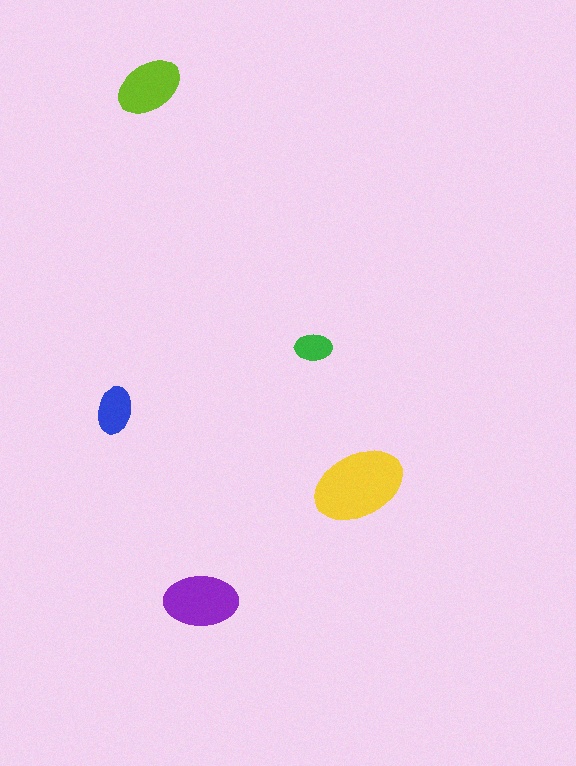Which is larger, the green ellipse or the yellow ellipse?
The yellow one.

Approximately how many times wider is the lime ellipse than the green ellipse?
About 1.5 times wider.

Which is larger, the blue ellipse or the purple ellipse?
The purple one.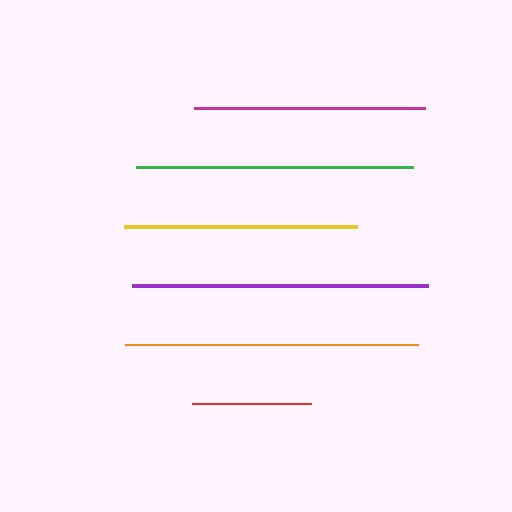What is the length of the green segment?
The green segment is approximately 277 pixels long.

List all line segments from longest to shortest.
From longest to shortest: purple, orange, green, yellow, magenta, red.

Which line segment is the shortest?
The red line is the shortest at approximately 119 pixels.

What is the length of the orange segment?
The orange segment is approximately 293 pixels long.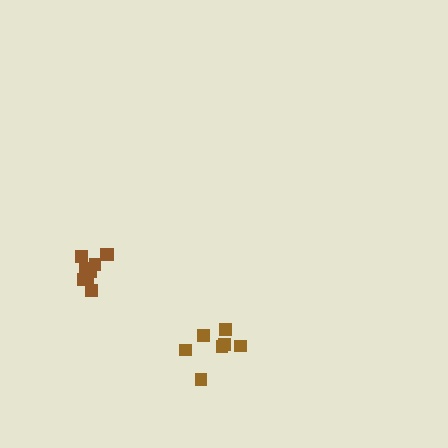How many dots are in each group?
Group 1: 9 dots, Group 2: 7 dots (16 total).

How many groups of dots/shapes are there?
There are 2 groups.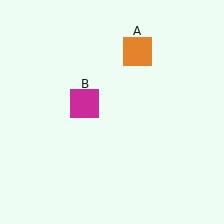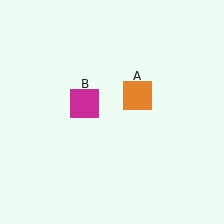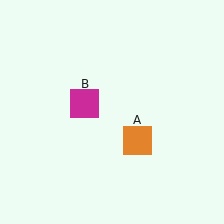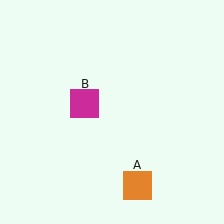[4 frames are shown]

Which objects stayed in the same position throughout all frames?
Magenta square (object B) remained stationary.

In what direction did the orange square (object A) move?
The orange square (object A) moved down.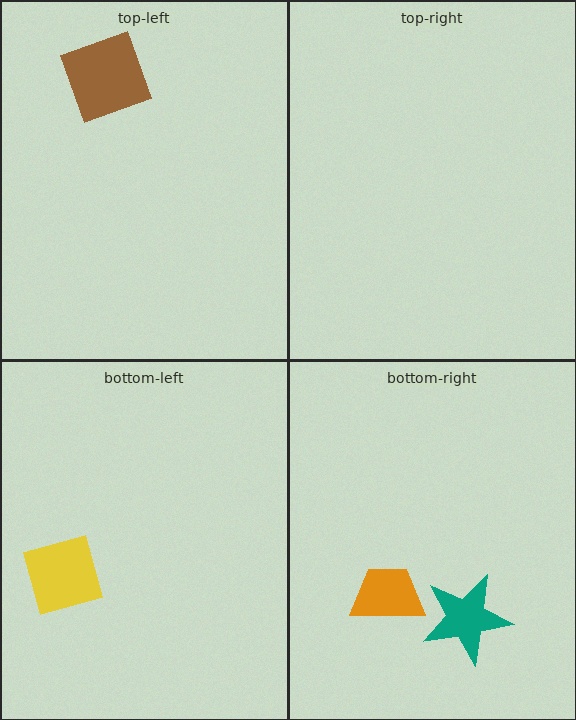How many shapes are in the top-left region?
1.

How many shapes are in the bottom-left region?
1.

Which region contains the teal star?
The bottom-right region.